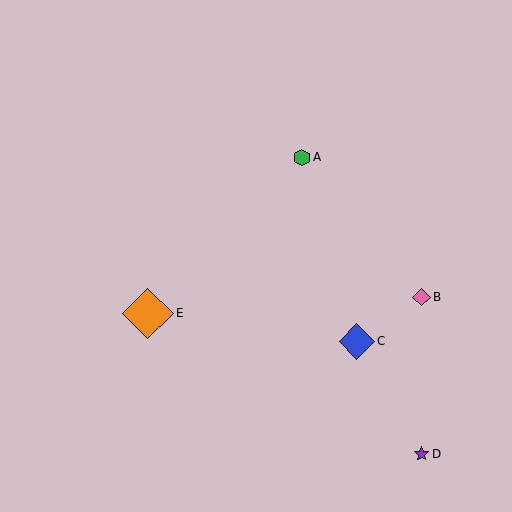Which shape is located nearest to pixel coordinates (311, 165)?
The green hexagon (labeled A) at (302, 157) is nearest to that location.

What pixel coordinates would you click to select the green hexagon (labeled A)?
Click at (302, 157) to select the green hexagon A.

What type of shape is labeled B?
Shape B is a pink diamond.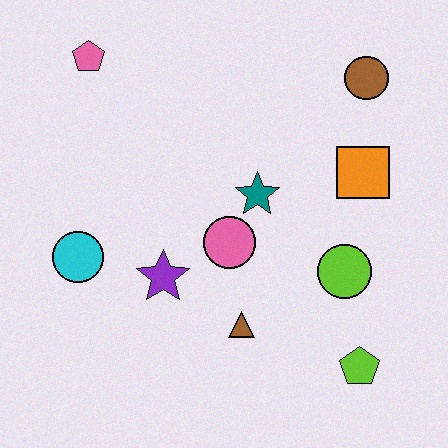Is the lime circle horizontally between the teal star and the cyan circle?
No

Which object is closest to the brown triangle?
The pink circle is closest to the brown triangle.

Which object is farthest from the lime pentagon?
The pink pentagon is farthest from the lime pentagon.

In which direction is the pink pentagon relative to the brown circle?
The pink pentagon is to the left of the brown circle.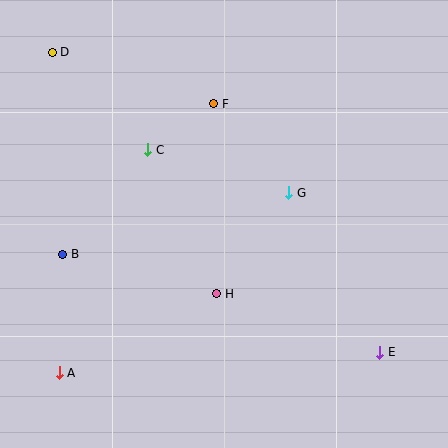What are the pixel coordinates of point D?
Point D is at (52, 52).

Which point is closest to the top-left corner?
Point D is closest to the top-left corner.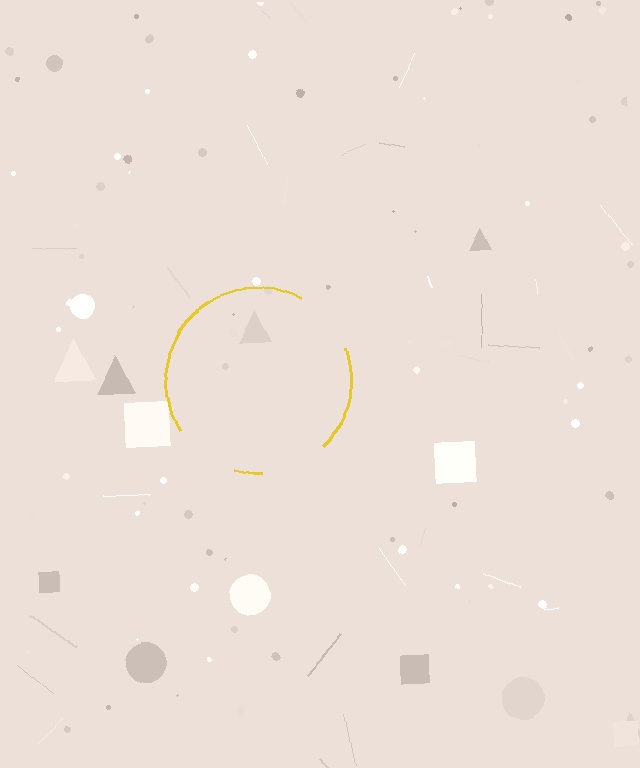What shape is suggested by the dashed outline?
The dashed outline suggests a circle.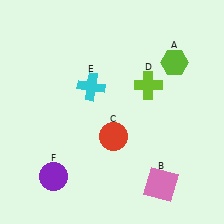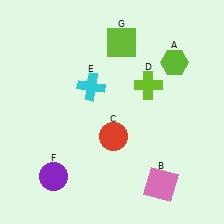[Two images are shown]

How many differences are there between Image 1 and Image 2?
There is 1 difference between the two images.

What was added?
A lime square (G) was added in Image 2.